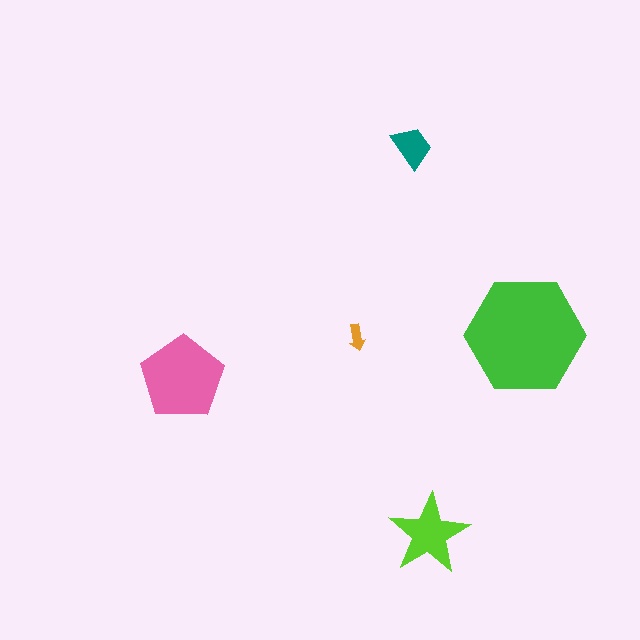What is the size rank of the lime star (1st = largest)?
3rd.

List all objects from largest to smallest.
The green hexagon, the pink pentagon, the lime star, the teal trapezoid, the orange arrow.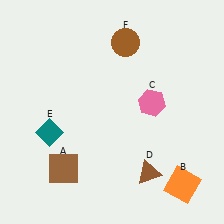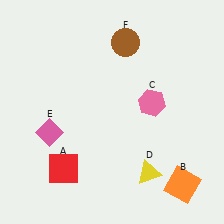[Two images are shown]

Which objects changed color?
A changed from brown to red. D changed from brown to yellow. E changed from teal to pink.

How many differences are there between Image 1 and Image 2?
There are 3 differences between the two images.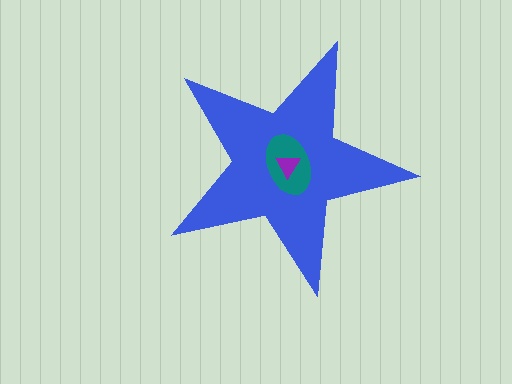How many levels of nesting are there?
3.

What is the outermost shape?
The blue star.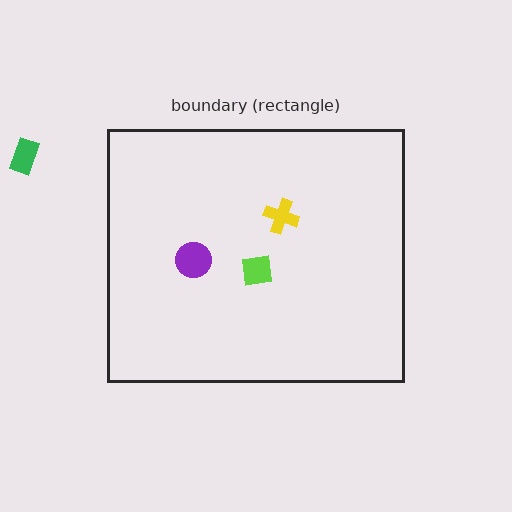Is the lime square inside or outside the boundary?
Inside.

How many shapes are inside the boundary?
3 inside, 1 outside.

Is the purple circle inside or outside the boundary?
Inside.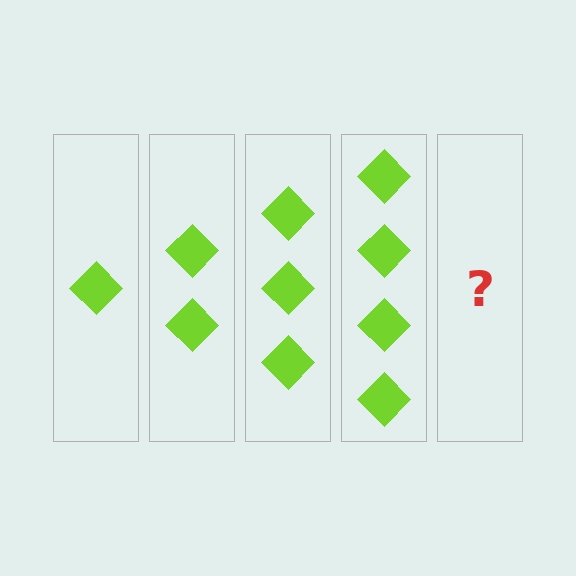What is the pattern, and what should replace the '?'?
The pattern is that each step adds one more diamond. The '?' should be 5 diamonds.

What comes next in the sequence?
The next element should be 5 diamonds.